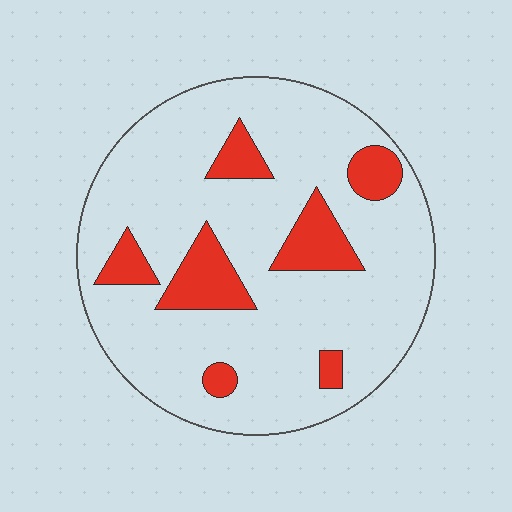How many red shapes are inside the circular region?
7.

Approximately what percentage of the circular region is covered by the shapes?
Approximately 15%.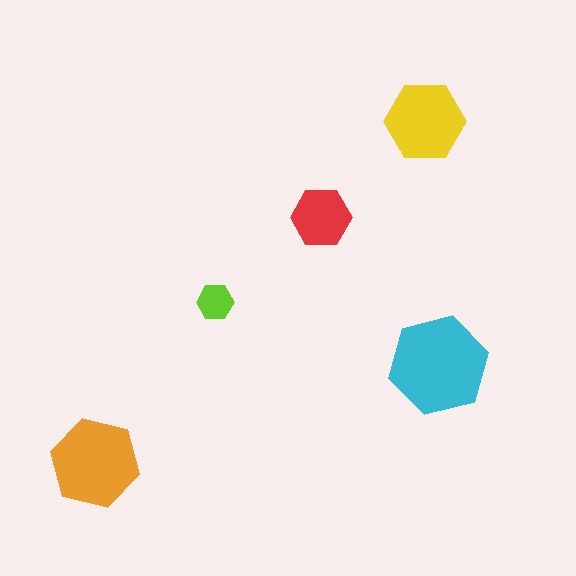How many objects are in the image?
There are 5 objects in the image.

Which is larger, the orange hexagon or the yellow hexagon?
The orange one.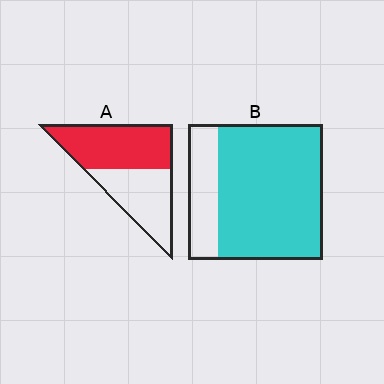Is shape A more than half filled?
Yes.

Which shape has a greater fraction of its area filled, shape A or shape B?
Shape B.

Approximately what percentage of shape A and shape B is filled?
A is approximately 55% and B is approximately 80%.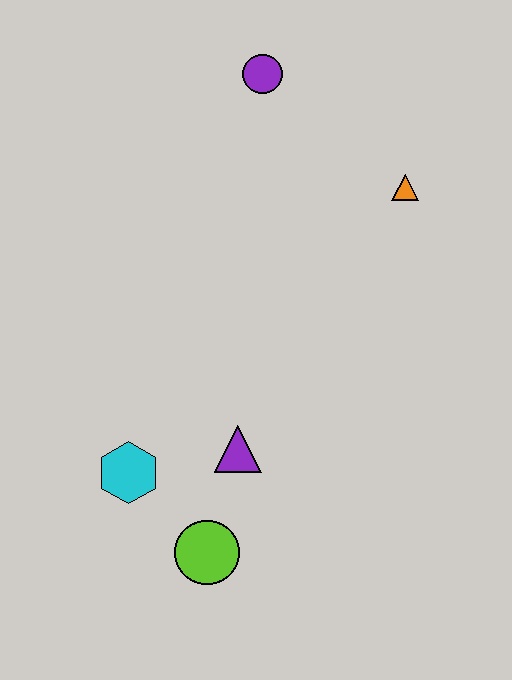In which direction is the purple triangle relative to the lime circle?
The purple triangle is above the lime circle.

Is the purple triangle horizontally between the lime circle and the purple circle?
Yes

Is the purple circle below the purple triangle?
No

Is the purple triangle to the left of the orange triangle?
Yes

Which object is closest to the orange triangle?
The purple circle is closest to the orange triangle.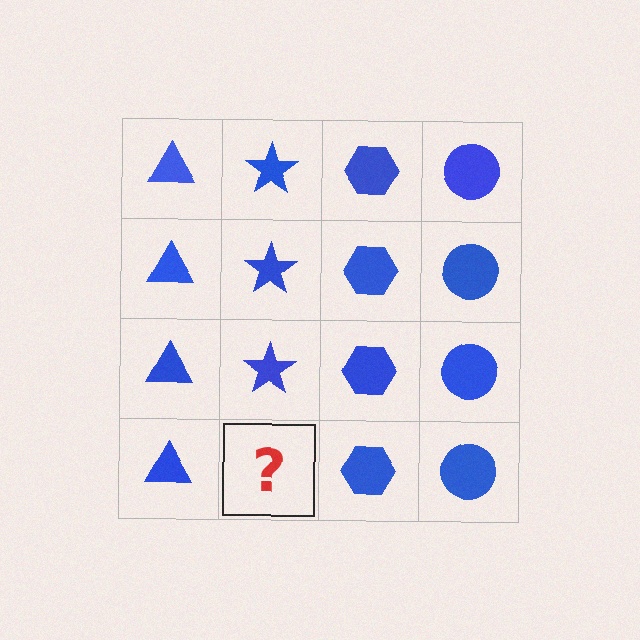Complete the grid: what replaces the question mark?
The question mark should be replaced with a blue star.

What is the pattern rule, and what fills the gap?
The rule is that each column has a consistent shape. The gap should be filled with a blue star.